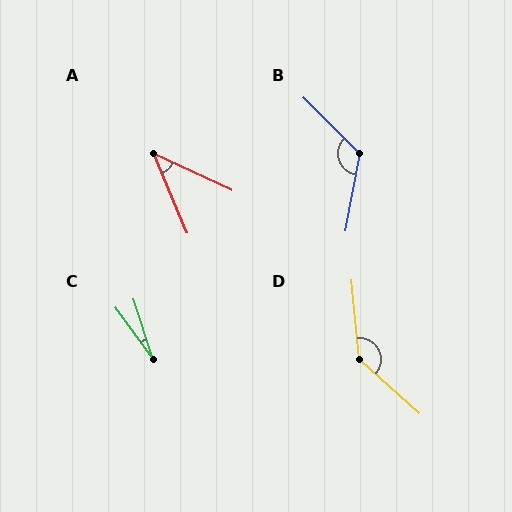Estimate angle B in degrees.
Approximately 125 degrees.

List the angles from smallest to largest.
C (18°), A (42°), B (125°), D (137°).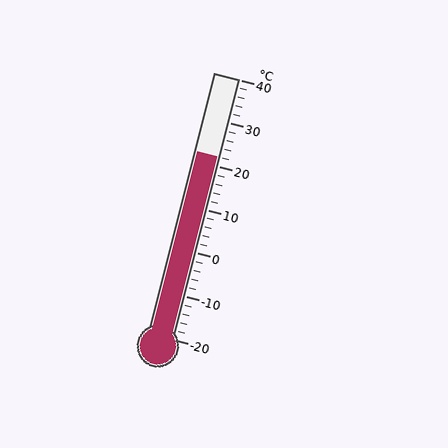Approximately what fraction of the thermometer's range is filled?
The thermometer is filled to approximately 70% of its range.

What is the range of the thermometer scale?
The thermometer scale ranges from -20°C to 40°C.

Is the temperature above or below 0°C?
The temperature is above 0°C.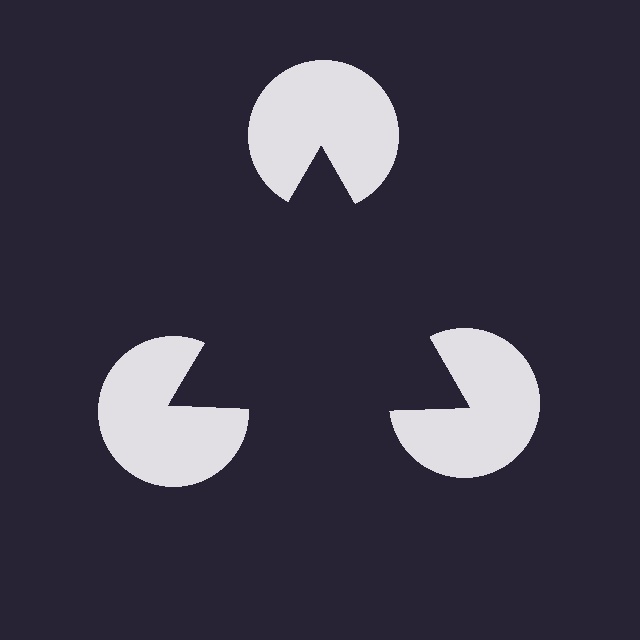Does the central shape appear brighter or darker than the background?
It typically appears slightly darker than the background, even though no actual brightness change is drawn.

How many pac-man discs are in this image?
There are 3 — one at each vertex of the illusory triangle.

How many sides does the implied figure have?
3 sides.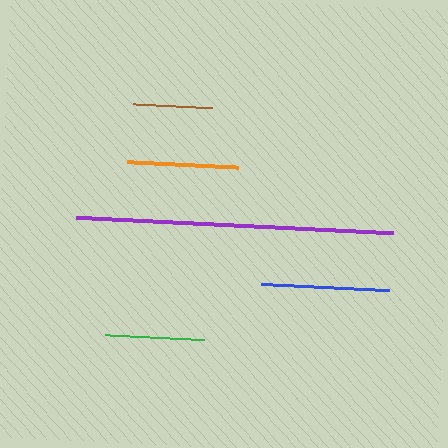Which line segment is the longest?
The purple line is the longest at approximately 317 pixels.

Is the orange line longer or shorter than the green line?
The orange line is longer than the green line.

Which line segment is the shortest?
The brown line is the shortest at approximately 79 pixels.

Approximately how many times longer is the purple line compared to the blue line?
The purple line is approximately 2.5 times the length of the blue line.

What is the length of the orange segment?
The orange segment is approximately 111 pixels long.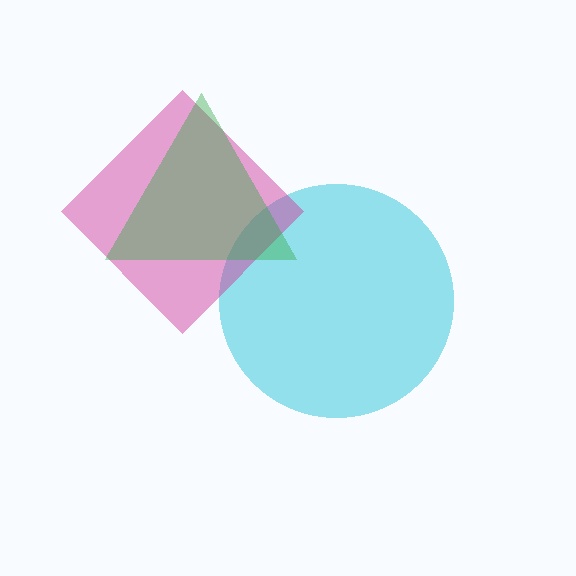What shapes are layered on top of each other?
The layered shapes are: a cyan circle, a magenta diamond, a green triangle.